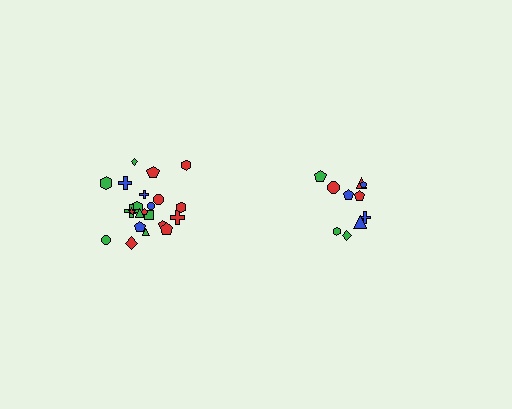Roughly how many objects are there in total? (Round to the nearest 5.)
Roughly 30 objects in total.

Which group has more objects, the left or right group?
The left group.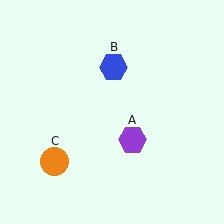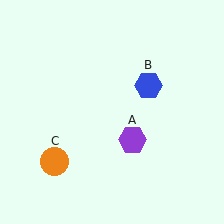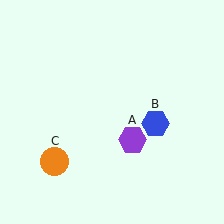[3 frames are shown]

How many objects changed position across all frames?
1 object changed position: blue hexagon (object B).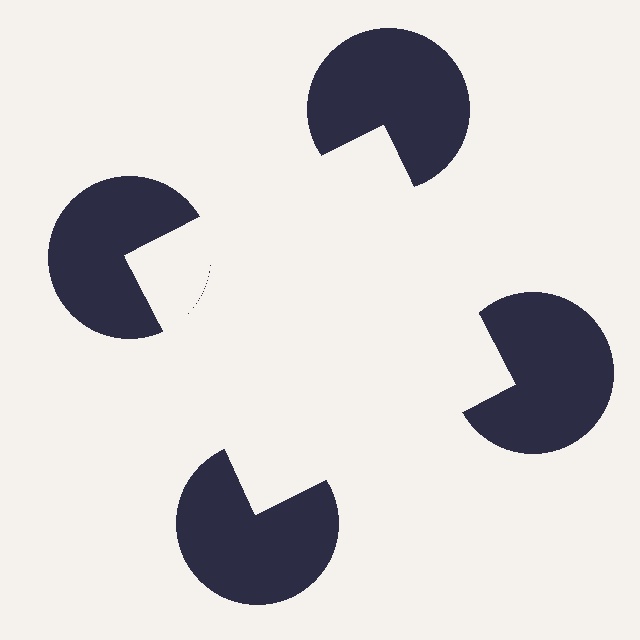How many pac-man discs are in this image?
There are 4 — one at each vertex of the illusory square.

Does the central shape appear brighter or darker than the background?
It typically appears slightly brighter than the background, even though no actual brightness change is drawn.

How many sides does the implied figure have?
4 sides.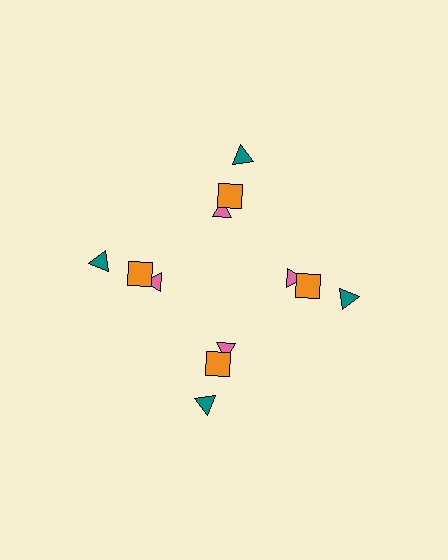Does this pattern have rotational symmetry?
Yes, this pattern has 4-fold rotational symmetry. It looks the same after rotating 90 degrees around the center.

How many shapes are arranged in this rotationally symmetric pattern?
There are 12 shapes, arranged in 4 groups of 3.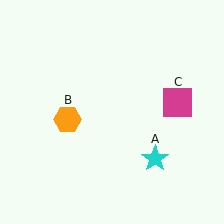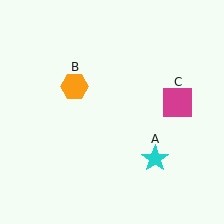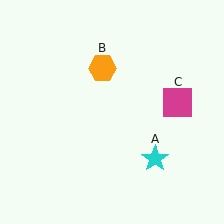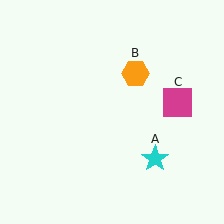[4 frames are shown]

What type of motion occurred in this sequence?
The orange hexagon (object B) rotated clockwise around the center of the scene.